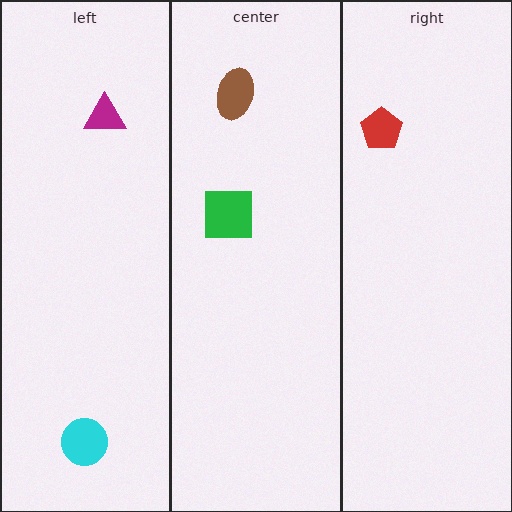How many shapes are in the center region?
2.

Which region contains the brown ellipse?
The center region.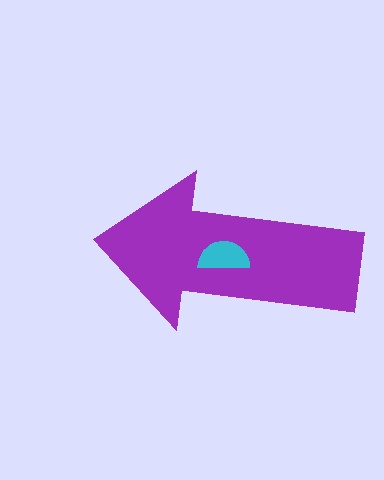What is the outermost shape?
The purple arrow.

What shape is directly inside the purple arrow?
The cyan semicircle.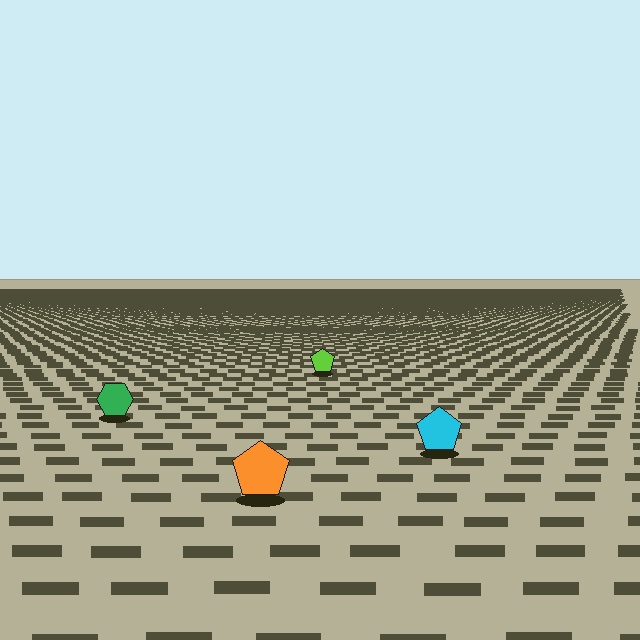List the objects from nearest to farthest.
From nearest to farthest: the orange pentagon, the cyan pentagon, the green hexagon, the lime pentagon.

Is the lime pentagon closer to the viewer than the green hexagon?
No. The green hexagon is closer — you can tell from the texture gradient: the ground texture is coarser near it.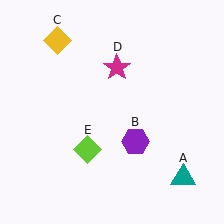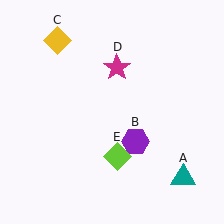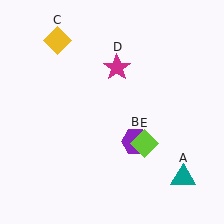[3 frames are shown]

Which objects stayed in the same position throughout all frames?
Teal triangle (object A) and purple hexagon (object B) and yellow diamond (object C) and magenta star (object D) remained stationary.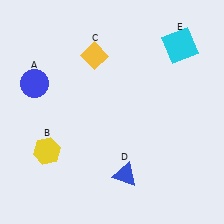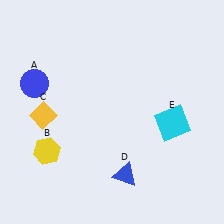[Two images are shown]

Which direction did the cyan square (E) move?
The cyan square (E) moved down.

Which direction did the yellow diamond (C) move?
The yellow diamond (C) moved down.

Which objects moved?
The objects that moved are: the yellow diamond (C), the cyan square (E).